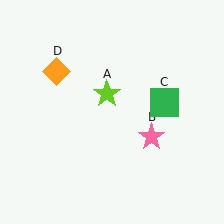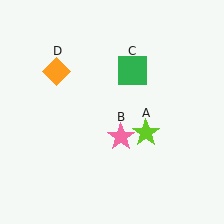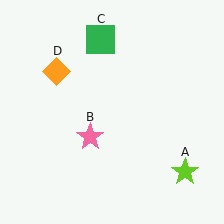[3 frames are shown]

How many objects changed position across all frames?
3 objects changed position: lime star (object A), pink star (object B), green square (object C).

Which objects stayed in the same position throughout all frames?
Orange diamond (object D) remained stationary.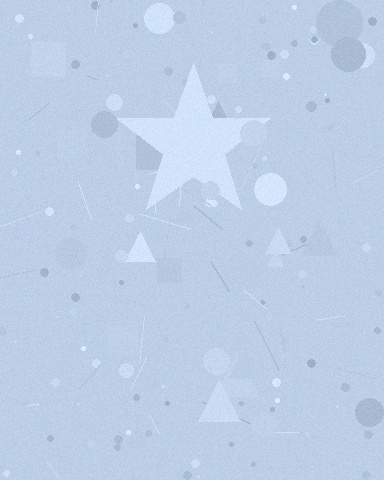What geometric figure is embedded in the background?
A star is embedded in the background.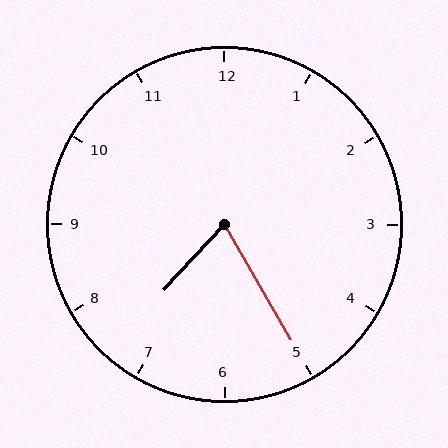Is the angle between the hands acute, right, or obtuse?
It is acute.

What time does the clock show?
7:25.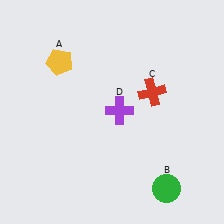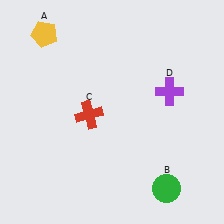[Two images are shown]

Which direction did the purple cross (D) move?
The purple cross (D) moved right.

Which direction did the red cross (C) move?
The red cross (C) moved left.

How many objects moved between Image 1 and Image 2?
3 objects moved between the two images.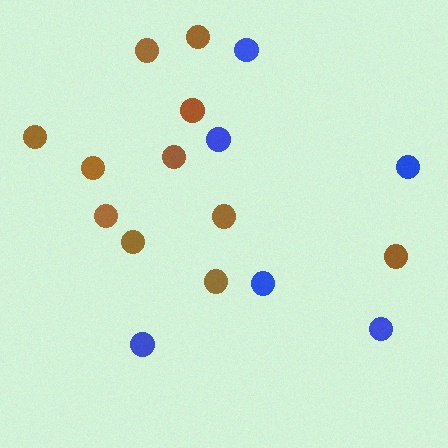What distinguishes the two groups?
There are 2 groups: one group of brown circles (11) and one group of blue circles (6).